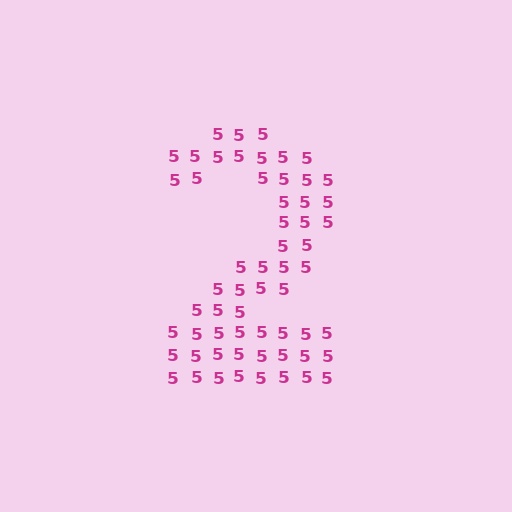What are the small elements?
The small elements are digit 5's.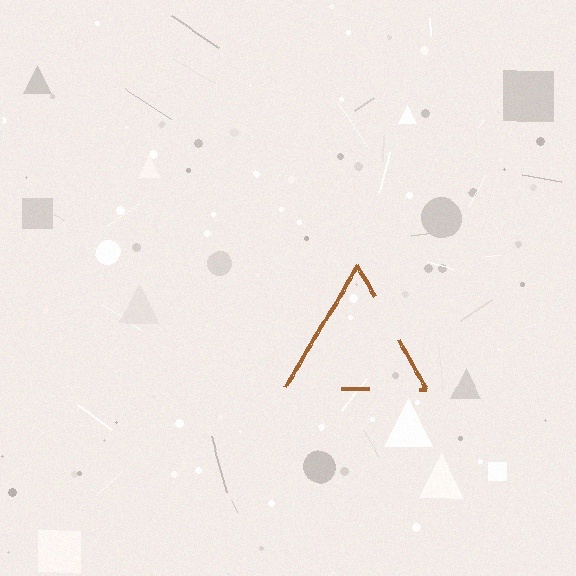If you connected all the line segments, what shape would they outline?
They would outline a triangle.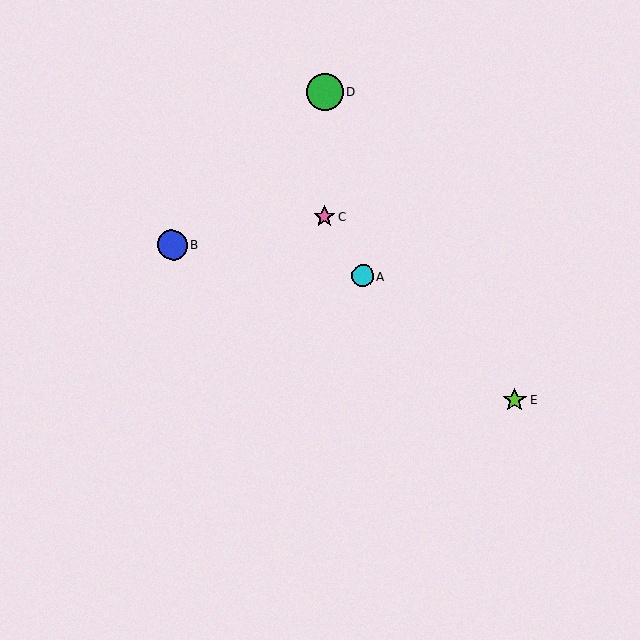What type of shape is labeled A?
Shape A is a cyan circle.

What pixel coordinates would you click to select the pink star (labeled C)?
Click at (324, 217) to select the pink star C.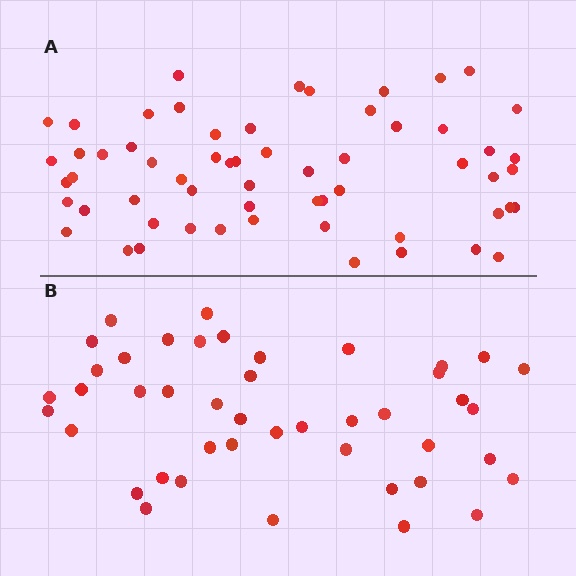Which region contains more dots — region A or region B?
Region A (the top region) has more dots.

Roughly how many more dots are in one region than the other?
Region A has approximately 15 more dots than region B.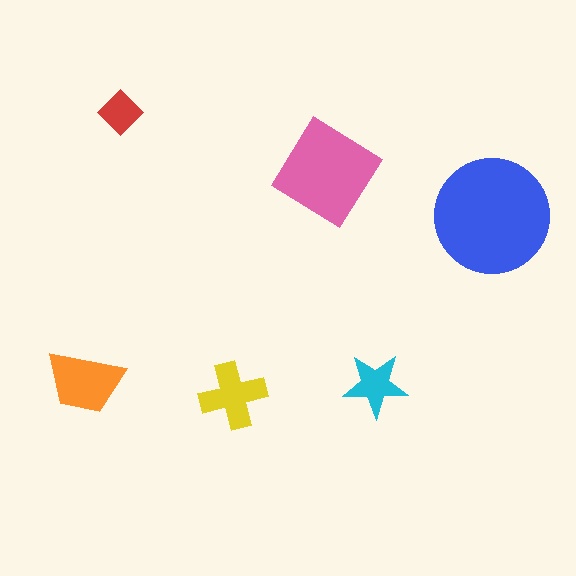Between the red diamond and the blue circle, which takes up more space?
The blue circle.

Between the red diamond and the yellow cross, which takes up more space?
The yellow cross.